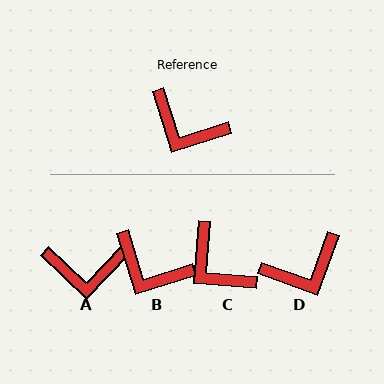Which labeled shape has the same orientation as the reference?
B.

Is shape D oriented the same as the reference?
No, it is off by about 53 degrees.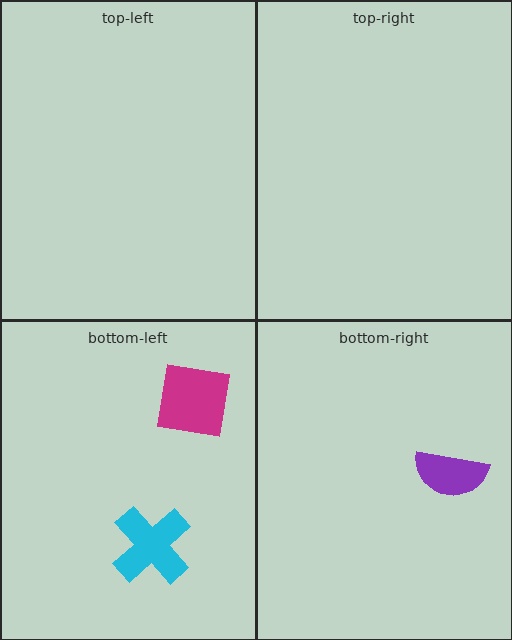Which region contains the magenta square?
The bottom-left region.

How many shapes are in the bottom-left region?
2.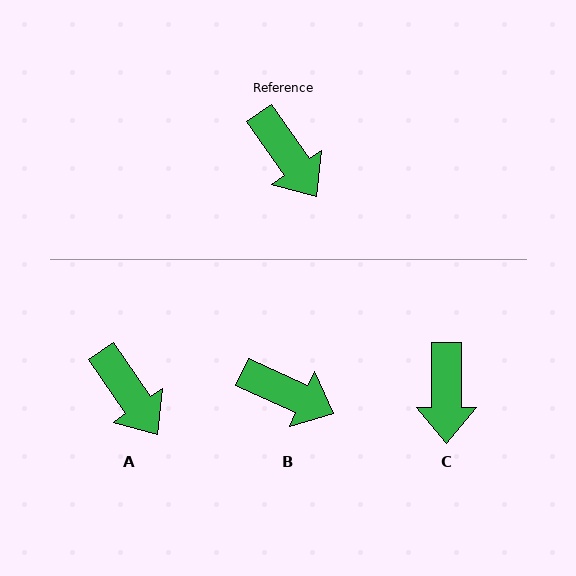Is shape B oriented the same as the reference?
No, it is off by about 31 degrees.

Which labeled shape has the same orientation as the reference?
A.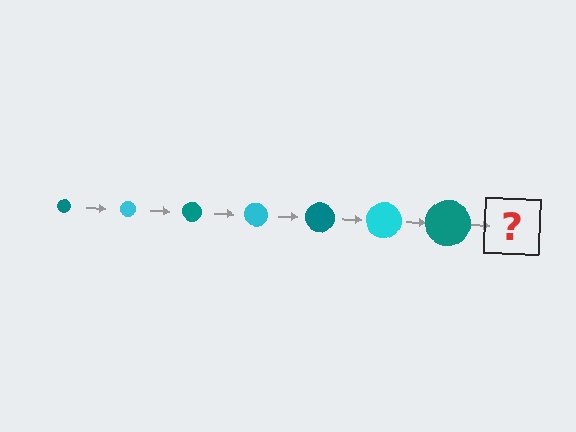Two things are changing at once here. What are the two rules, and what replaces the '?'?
The two rules are that the circle grows larger each step and the color cycles through teal and cyan. The '?' should be a cyan circle, larger than the previous one.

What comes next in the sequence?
The next element should be a cyan circle, larger than the previous one.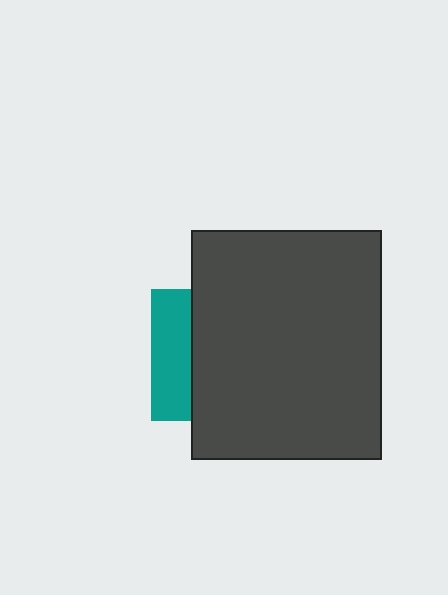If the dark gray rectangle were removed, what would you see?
You would see the complete teal square.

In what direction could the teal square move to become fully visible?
The teal square could move left. That would shift it out from behind the dark gray rectangle entirely.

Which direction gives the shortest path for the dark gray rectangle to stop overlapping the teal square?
Moving right gives the shortest separation.